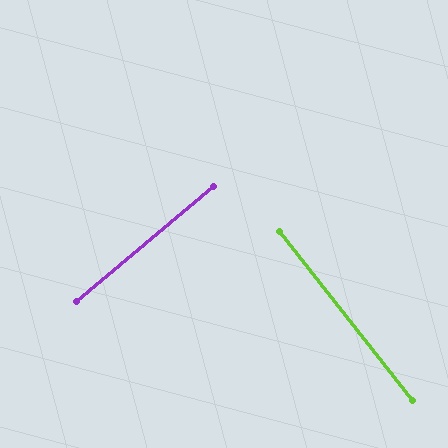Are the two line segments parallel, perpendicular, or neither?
Perpendicular — they meet at approximately 88°.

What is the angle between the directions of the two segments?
Approximately 88 degrees.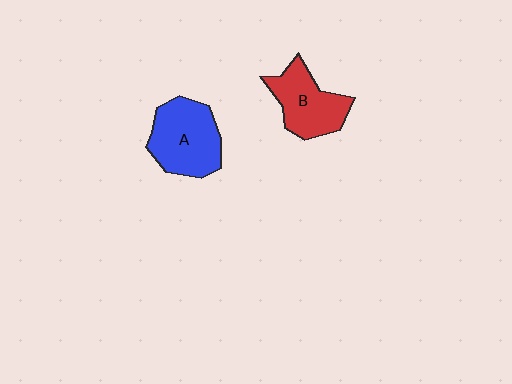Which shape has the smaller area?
Shape B (red).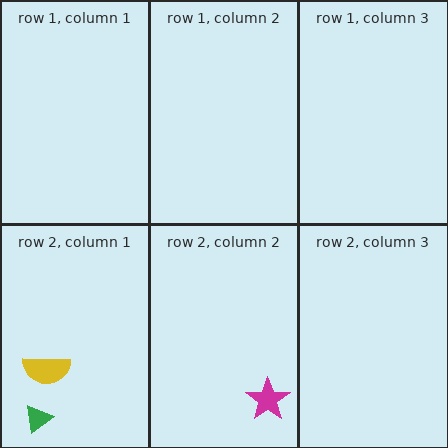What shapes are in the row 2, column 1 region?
The green triangle, the yellow semicircle.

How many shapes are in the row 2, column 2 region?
1.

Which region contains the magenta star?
The row 2, column 2 region.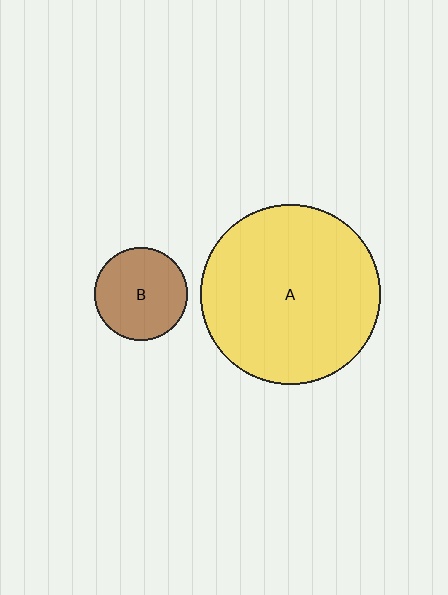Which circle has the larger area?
Circle A (yellow).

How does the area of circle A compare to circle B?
Approximately 3.8 times.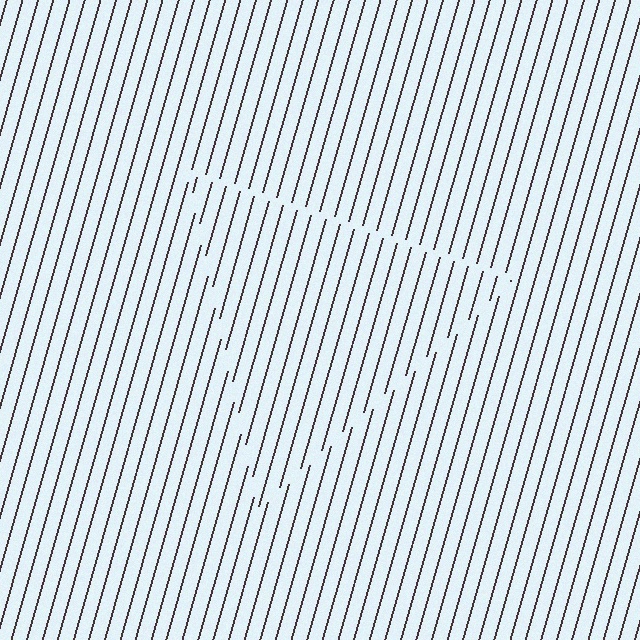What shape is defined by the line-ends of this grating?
An illusory triangle. The interior of the shape contains the same grating, shifted by half a period — the contour is defined by the phase discontinuity where line-ends from the inner and outer gratings abut.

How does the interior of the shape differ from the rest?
The interior of the shape contains the same grating, shifted by half a period — the contour is defined by the phase discontinuity where line-ends from the inner and outer gratings abut.